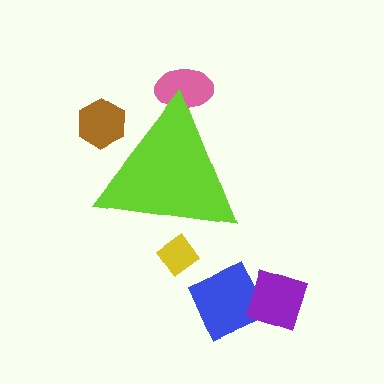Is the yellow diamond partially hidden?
Yes, the yellow diamond is partially hidden behind the lime triangle.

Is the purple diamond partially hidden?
No, the purple diamond is fully visible.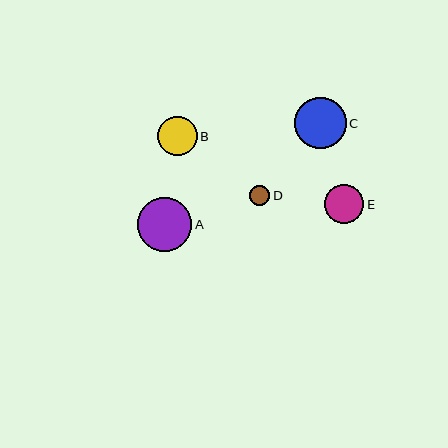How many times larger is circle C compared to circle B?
Circle C is approximately 1.3 times the size of circle B.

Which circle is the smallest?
Circle D is the smallest with a size of approximately 20 pixels.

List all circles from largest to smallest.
From largest to smallest: A, C, B, E, D.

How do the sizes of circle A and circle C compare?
Circle A and circle C are approximately the same size.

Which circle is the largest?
Circle A is the largest with a size of approximately 54 pixels.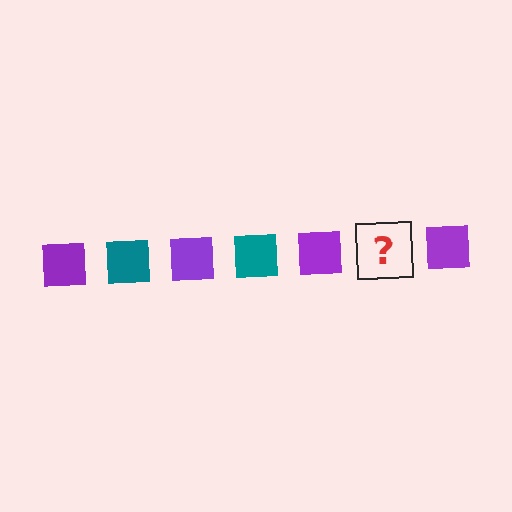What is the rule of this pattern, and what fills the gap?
The rule is that the pattern cycles through purple, teal squares. The gap should be filled with a teal square.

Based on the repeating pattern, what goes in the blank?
The blank should be a teal square.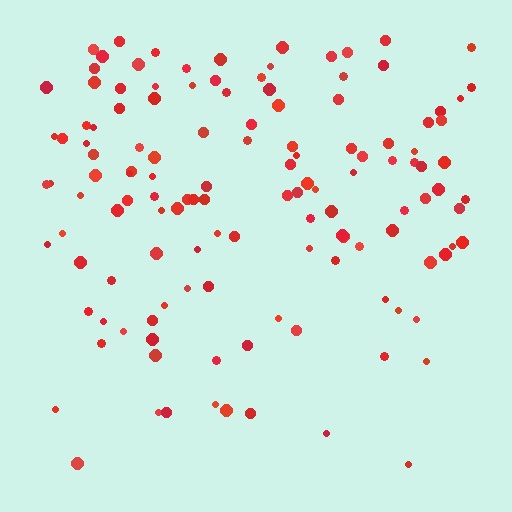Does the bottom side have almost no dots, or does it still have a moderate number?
Still a moderate number, just noticeably fewer than the top.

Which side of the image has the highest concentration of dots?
The top.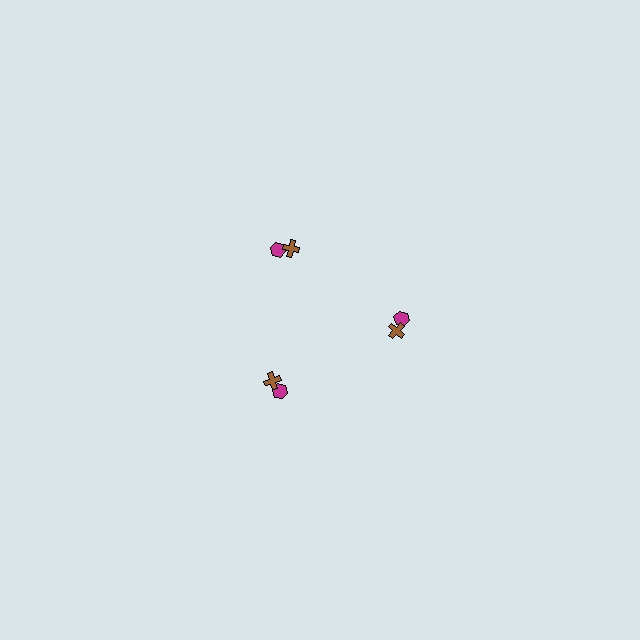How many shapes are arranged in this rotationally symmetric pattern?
There are 6 shapes, arranged in 3 groups of 2.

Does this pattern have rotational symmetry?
Yes, this pattern has 3-fold rotational symmetry. It looks the same after rotating 120 degrees around the center.